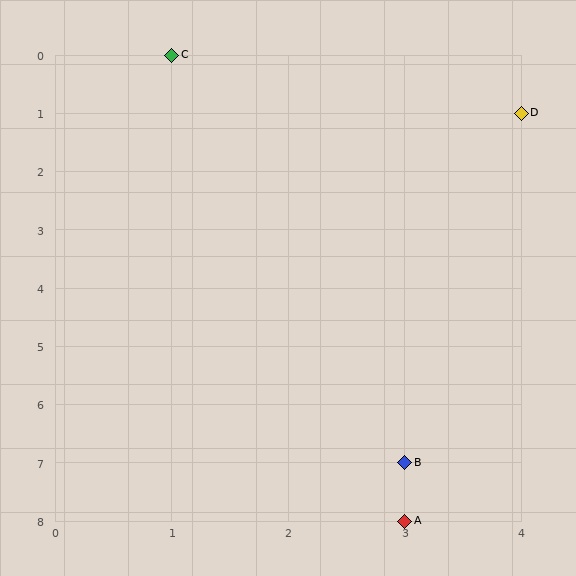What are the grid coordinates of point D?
Point D is at grid coordinates (4, 1).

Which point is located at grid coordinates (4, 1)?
Point D is at (4, 1).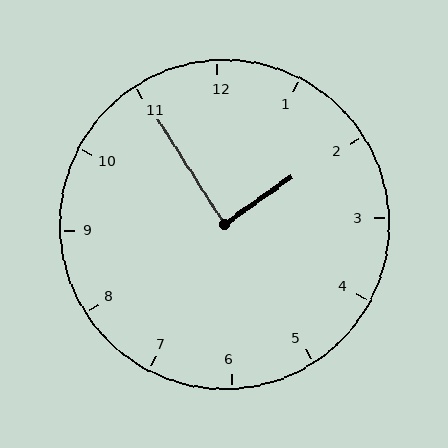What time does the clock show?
1:55.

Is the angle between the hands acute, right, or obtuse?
It is right.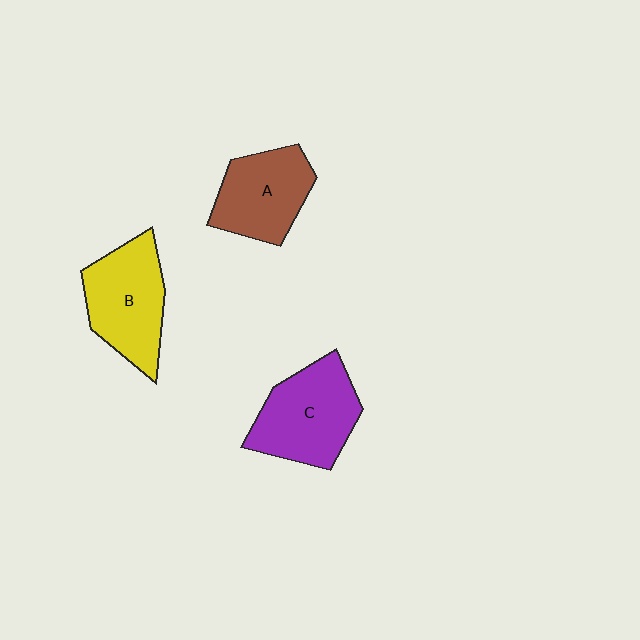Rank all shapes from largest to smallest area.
From largest to smallest: C (purple), B (yellow), A (brown).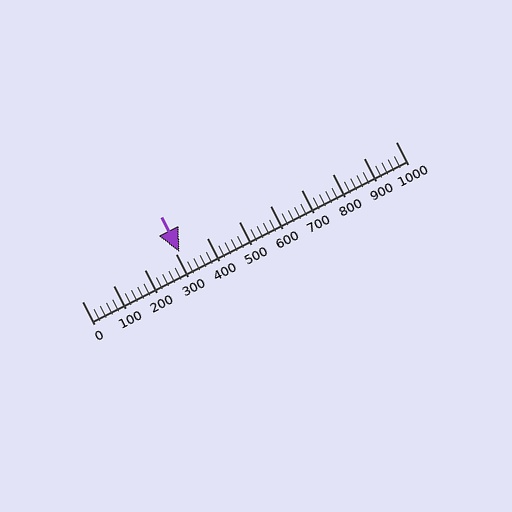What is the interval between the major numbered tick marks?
The major tick marks are spaced 100 units apart.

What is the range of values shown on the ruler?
The ruler shows values from 0 to 1000.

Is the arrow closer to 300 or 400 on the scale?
The arrow is closer to 300.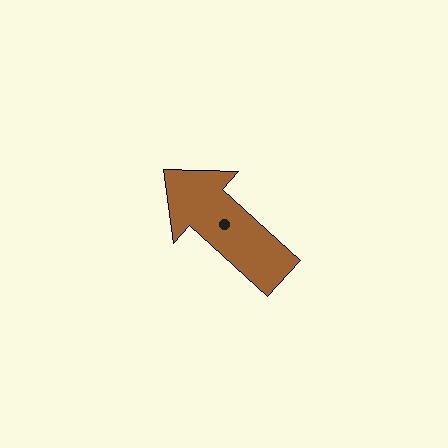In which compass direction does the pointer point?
Northwest.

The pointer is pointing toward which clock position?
Roughly 10 o'clock.